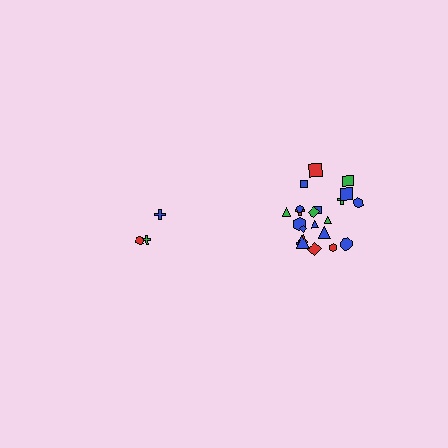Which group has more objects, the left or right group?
The right group.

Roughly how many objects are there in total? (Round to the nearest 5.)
Roughly 25 objects in total.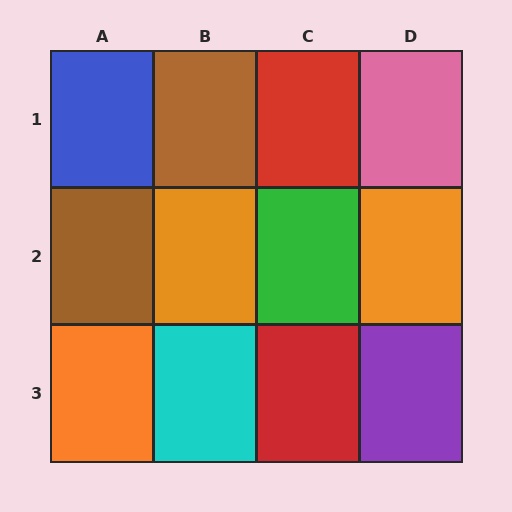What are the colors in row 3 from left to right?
Orange, cyan, red, purple.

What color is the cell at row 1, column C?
Red.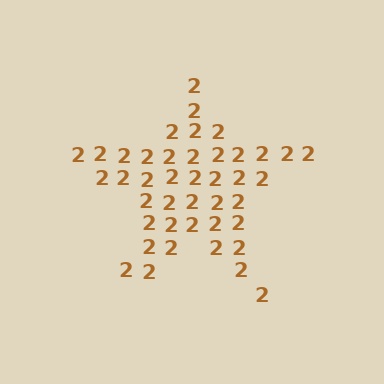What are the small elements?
The small elements are digit 2's.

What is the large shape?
The large shape is a star.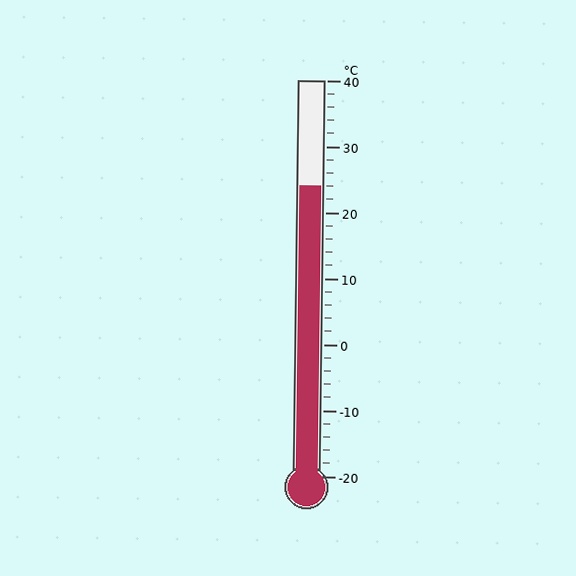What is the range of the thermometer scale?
The thermometer scale ranges from -20°C to 40°C.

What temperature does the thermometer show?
The thermometer shows approximately 24°C.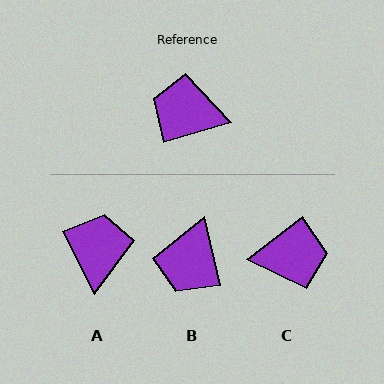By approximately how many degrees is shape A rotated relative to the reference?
Approximately 79 degrees clockwise.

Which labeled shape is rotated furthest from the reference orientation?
C, about 159 degrees away.